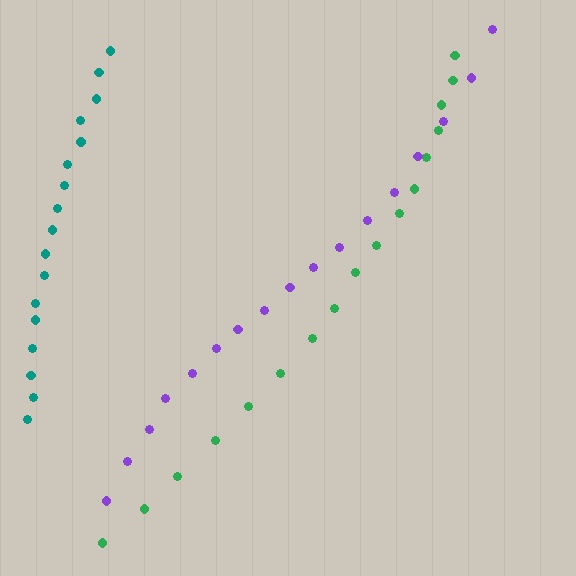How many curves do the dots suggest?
There are 3 distinct paths.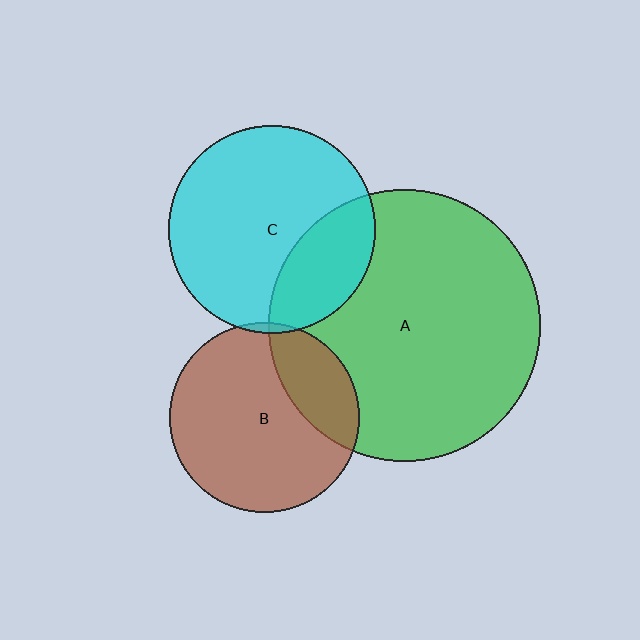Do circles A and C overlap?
Yes.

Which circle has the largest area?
Circle A (green).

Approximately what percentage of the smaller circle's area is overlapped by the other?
Approximately 25%.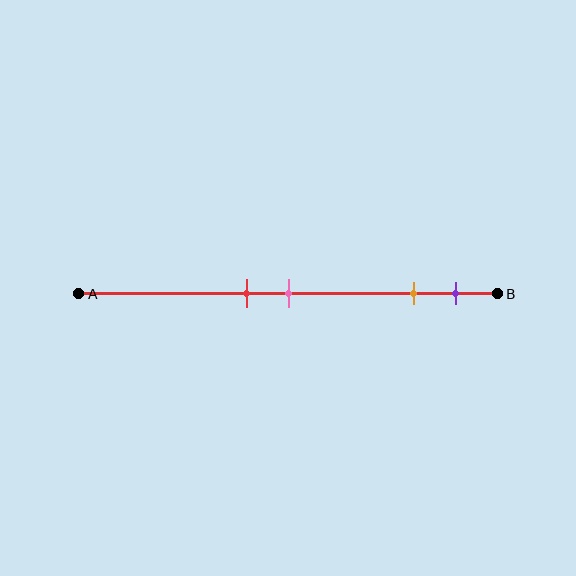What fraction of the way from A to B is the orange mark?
The orange mark is approximately 80% (0.8) of the way from A to B.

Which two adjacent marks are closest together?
The red and pink marks are the closest adjacent pair.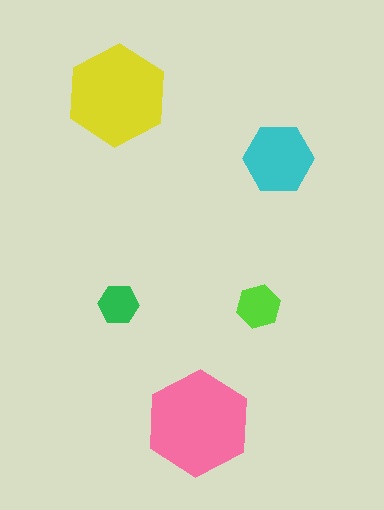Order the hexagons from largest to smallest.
the pink one, the yellow one, the cyan one, the lime one, the green one.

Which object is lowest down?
The pink hexagon is bottommost.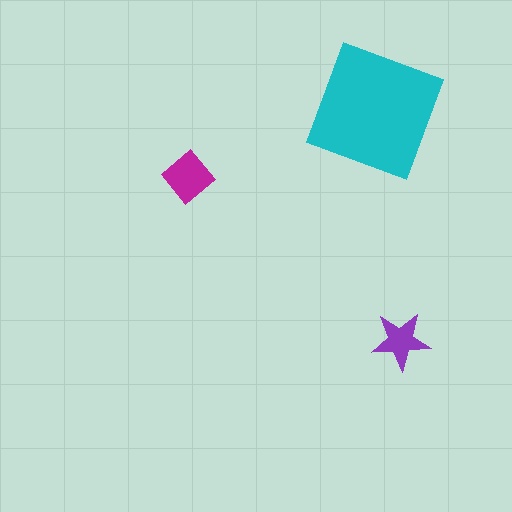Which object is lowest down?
The purple star is bottommost.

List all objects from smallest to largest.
The purple star, the magenta diamond, the cyan square.